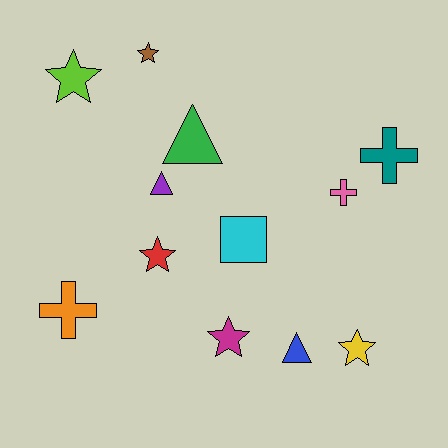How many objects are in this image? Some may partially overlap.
There are 12 objects.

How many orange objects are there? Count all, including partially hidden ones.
There is 1 orange object.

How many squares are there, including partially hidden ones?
There is 1 square.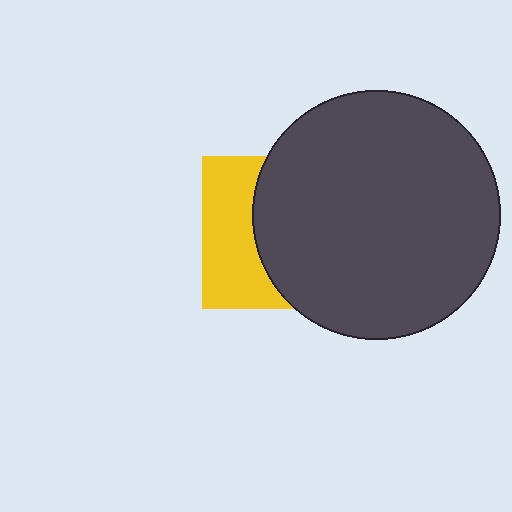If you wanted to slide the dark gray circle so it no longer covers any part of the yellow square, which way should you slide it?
Slide it right — that is the most direct way to separate the two shapes.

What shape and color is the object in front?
The object in front is a dark gray circle.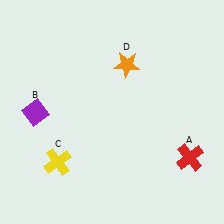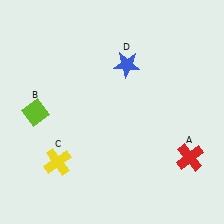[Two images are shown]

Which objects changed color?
B changed from purple to lime. D changed from orange to blue.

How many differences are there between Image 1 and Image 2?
There are 2 differences between the two images.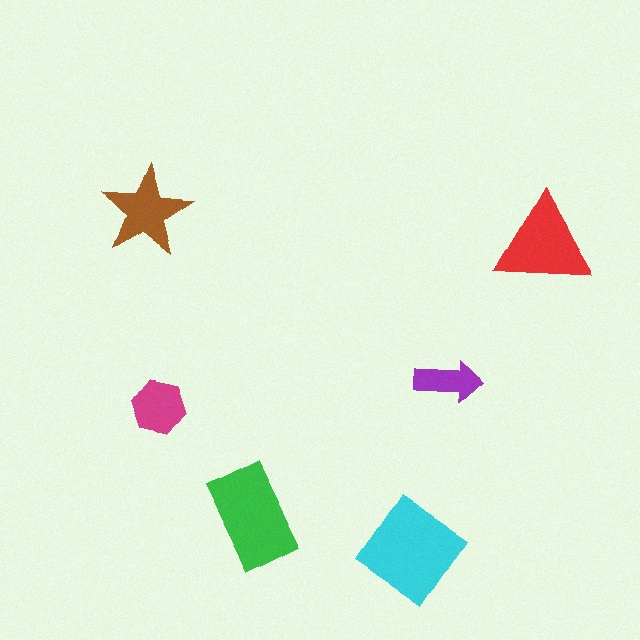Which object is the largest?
The cyan diamond.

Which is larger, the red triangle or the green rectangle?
The green rectangle.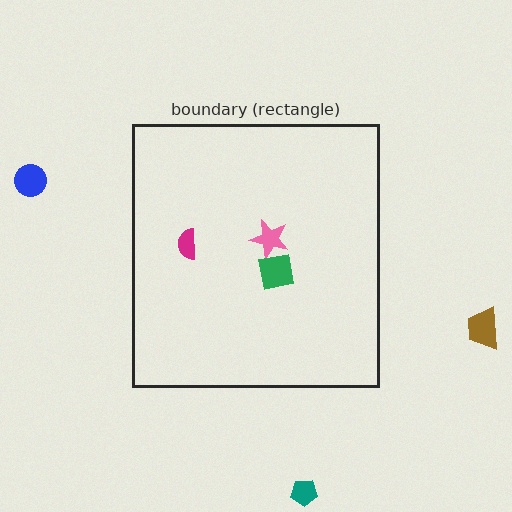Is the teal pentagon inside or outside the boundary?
Outside.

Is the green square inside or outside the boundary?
Inside.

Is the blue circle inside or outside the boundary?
Outside.